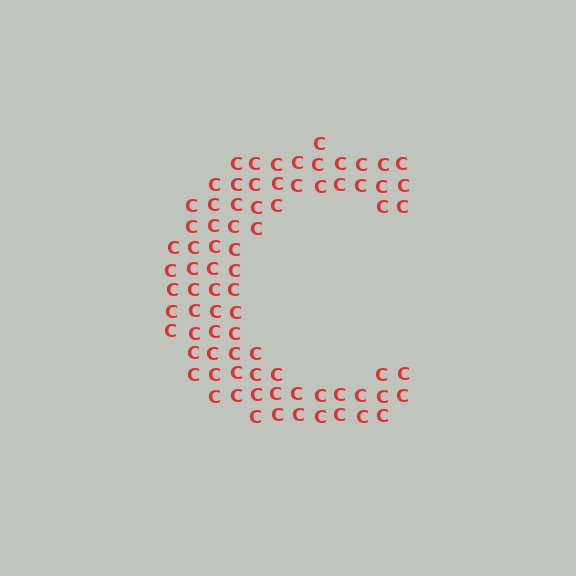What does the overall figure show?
The overall figure shows the letter C.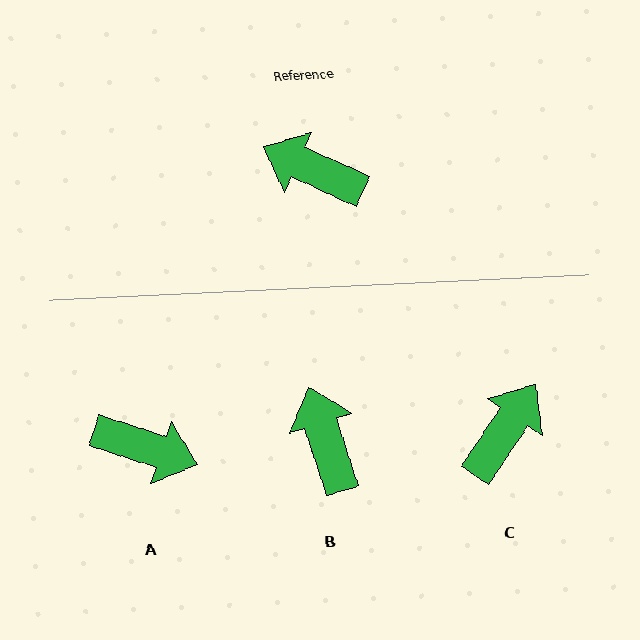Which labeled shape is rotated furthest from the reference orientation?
A, about 174 degrees away.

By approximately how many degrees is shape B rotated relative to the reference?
Approximately 48 degrees clockwise.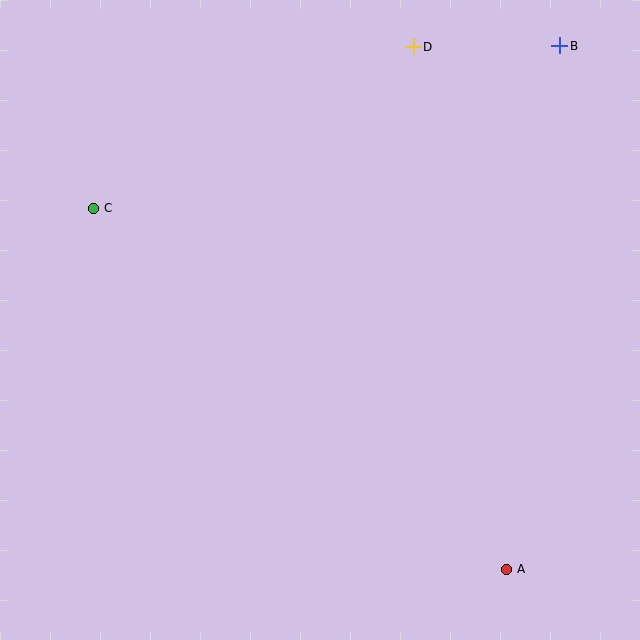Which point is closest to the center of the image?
Point C at (94, 209) is closest to the center.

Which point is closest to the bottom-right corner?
Point A is closest to the bottom-right corner.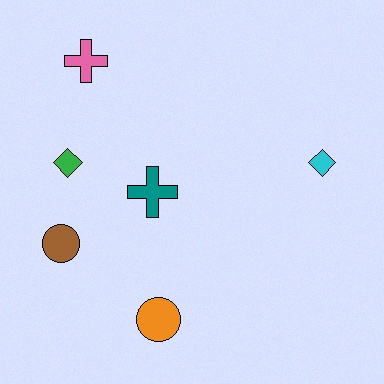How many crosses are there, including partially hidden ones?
There are 2 crosses.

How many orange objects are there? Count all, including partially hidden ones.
There is 1 orange object.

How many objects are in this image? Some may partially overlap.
There are 6 objects.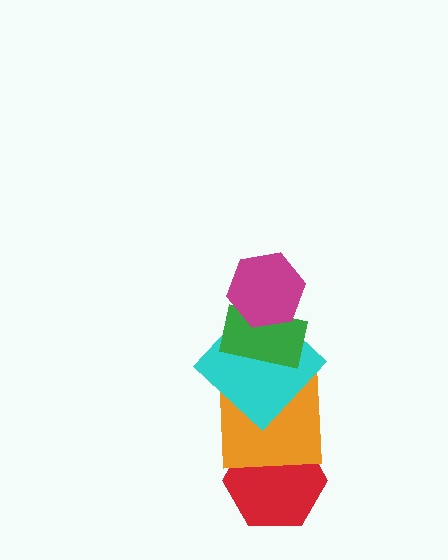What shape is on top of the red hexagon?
The orange square is on top of the red hexagon.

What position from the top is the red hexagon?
The red hexagon is 5th from the top.